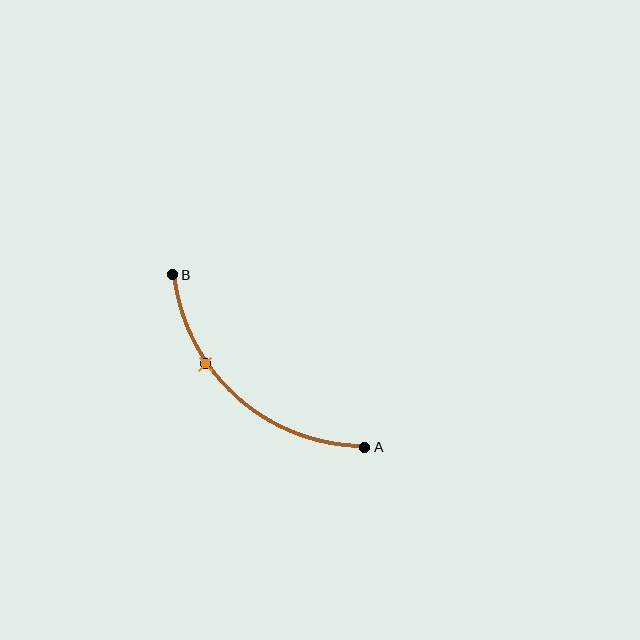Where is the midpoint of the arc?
The arc midpoint is the point on the curve farthest from the straight line joining A and B. It sits below and to the left of that line.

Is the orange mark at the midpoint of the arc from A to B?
No. The orange mark lies on the arc but is closer to endpoint B. The arc midpoint would be at the point on the curve equidistant along the arc from both A and B.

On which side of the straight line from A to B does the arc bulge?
The arc bulges below and to the left of the straight line connecting A and B.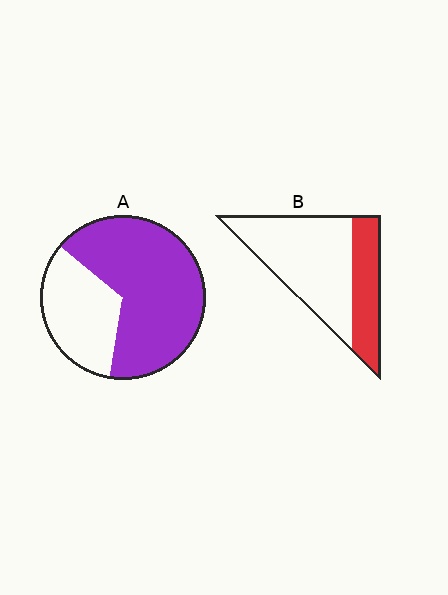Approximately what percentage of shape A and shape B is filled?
A is approximately 65% and B is approximately 30%.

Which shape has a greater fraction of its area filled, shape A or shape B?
Shape A.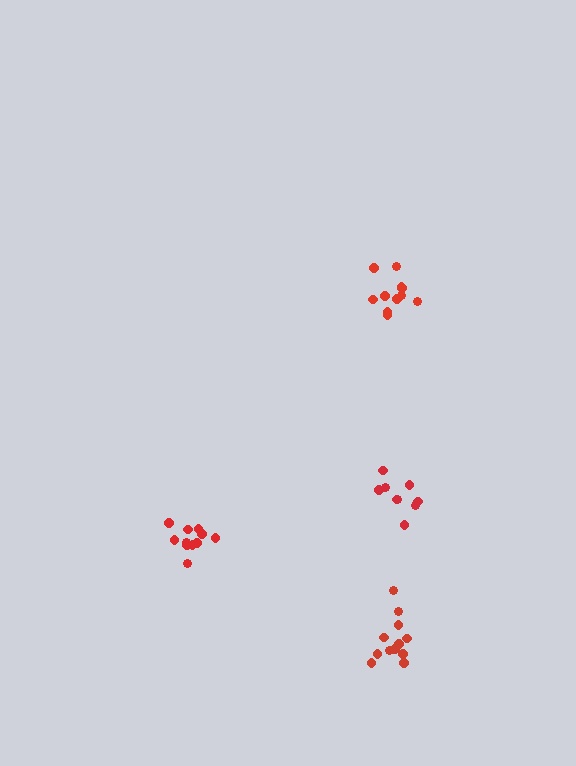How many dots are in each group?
Group 1: 12 dots, Group 2: 11 dots, Group 3: 9 dots, Group 4: 11 dots (43 total).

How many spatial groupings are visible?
There are 4 spatial groupings.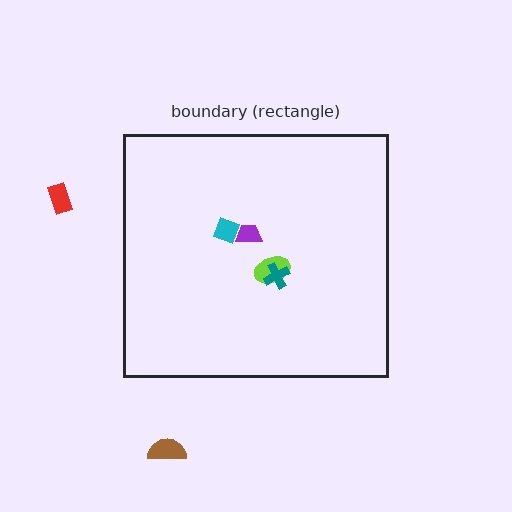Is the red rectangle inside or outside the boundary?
Outside.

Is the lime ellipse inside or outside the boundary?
Inside.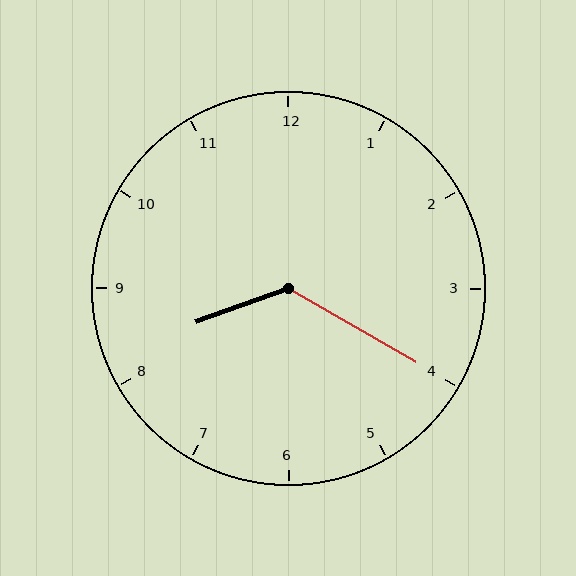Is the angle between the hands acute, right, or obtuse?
It is obtuse.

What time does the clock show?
8:20.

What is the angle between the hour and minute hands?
Approximately 130 degrees.